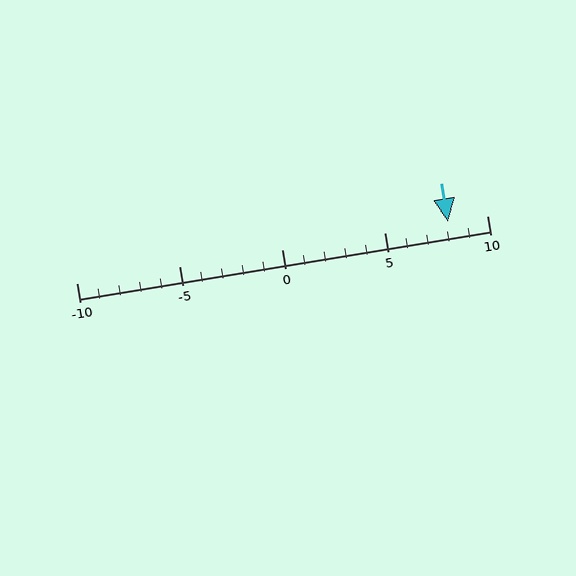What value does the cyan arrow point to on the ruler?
The cyan arrow points to approximately 8.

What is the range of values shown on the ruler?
The ruler shows values from -10 to 10.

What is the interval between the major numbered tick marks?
The major tick marks are spaced 5 units apart.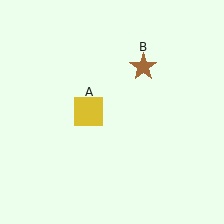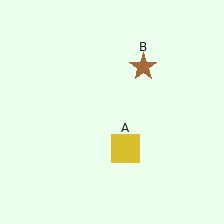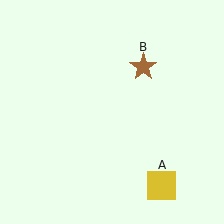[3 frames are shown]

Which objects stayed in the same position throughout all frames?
Brown star (object B) remained stationary.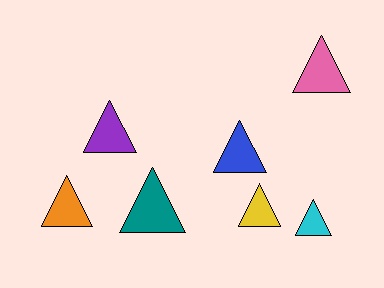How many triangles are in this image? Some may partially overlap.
There are 7 triangles.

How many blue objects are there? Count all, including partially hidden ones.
There is 1 blue object.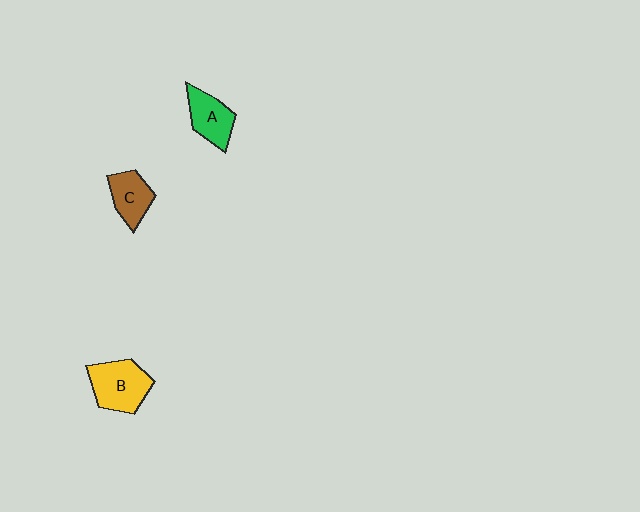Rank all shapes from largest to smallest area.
From largest to smallest: B (yellow), A (green), C (brown).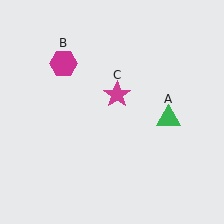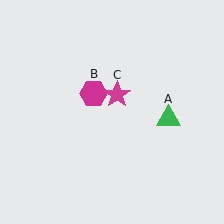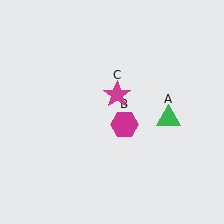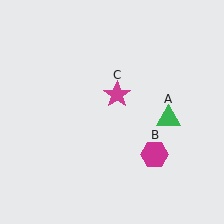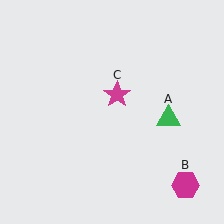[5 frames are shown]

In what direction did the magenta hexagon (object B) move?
The magenta hexagon (object B) moved down and to the right.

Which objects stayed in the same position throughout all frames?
Green triangle (object A) and magenta star (object C) remained stationary.